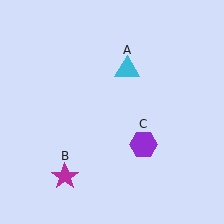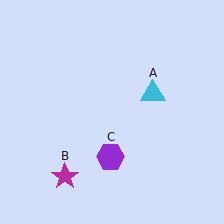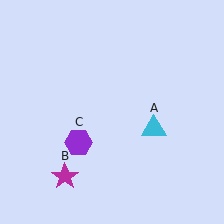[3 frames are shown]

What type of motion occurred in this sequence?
The cyan triangle (object A), purple hexagon (object C) rotated clockwise around the center of the scene.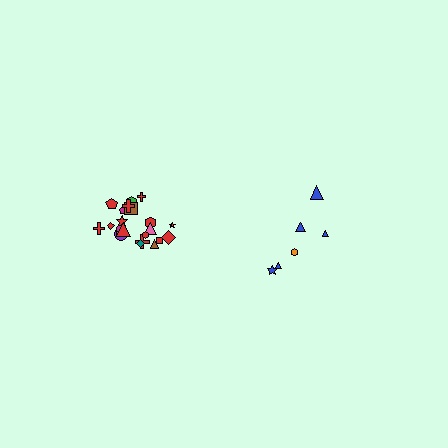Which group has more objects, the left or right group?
The left group.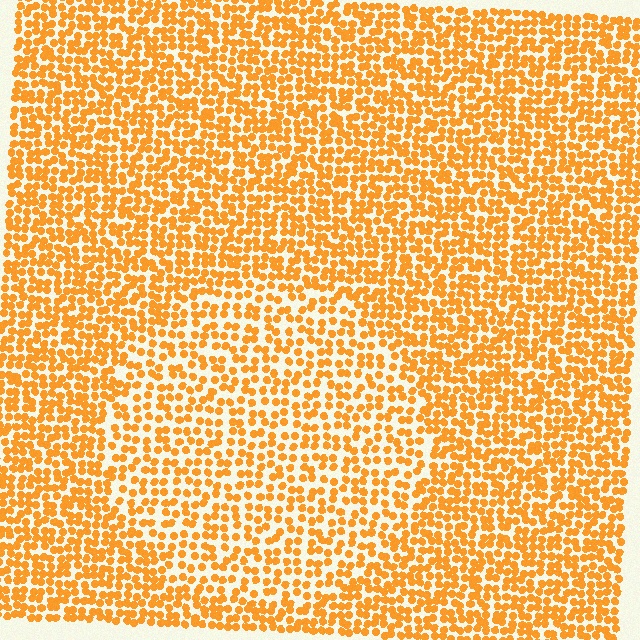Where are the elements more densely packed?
The elements are more densely packed outside the circle boundary.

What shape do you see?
I see a circle.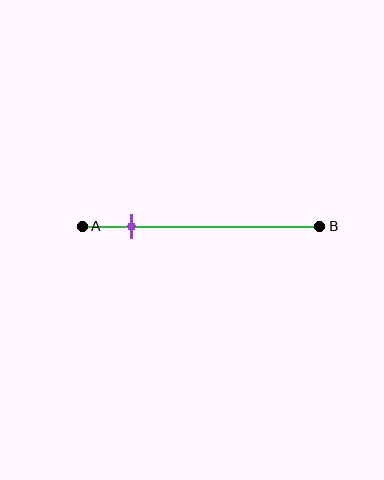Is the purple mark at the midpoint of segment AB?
No, the mark is at about 20% from A, not at the 50% midpoint.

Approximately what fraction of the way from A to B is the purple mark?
The purple mark is approximately 20% of the way from A to B.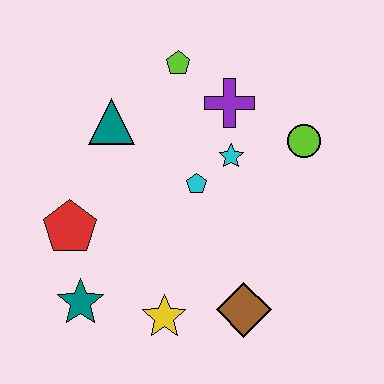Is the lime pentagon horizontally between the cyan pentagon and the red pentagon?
Yes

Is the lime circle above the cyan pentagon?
Yes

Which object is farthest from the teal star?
The lime circle is farthest from the teal star.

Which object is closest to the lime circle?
The cyan star is closest to the lime circle.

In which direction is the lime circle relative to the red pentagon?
The lime circle is to the right of the red pentagon.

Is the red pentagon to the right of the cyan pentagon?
No